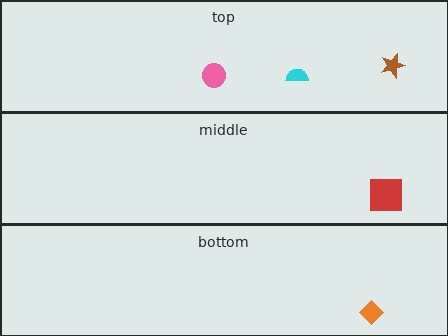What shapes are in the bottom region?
The orange diamond.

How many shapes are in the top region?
3.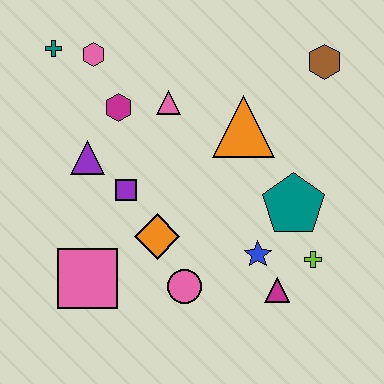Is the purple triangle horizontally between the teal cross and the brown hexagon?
Yes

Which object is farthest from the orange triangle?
The pink square is farthest from the orange triangle.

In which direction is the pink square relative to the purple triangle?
The pink square is below the purple triangle.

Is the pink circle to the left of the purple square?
No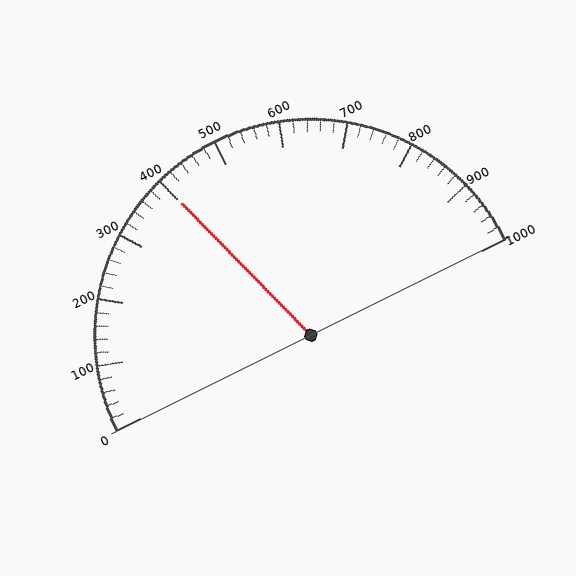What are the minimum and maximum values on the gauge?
The gauge ranges from 0 to 1000.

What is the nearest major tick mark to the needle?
The nearest major tick mark is 400.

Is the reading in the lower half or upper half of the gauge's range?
The reading is in the lower half of the range (0 to 1000).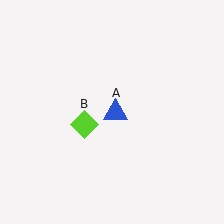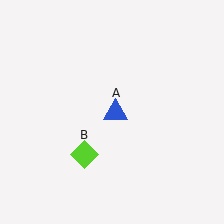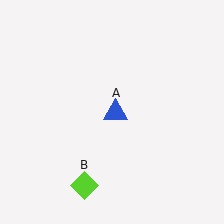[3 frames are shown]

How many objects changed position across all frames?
1 object changed position: lime diamond (object B).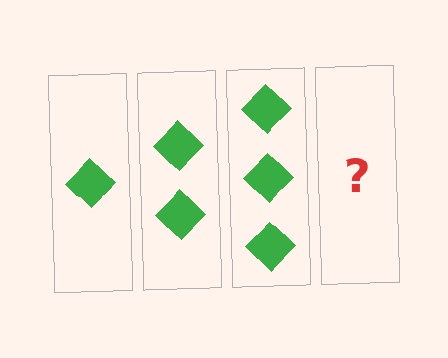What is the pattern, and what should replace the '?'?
The pattern is that each step adds one more diamond. The '?' should be 4 diamonds.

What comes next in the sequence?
The next element should be 4 diamonds.